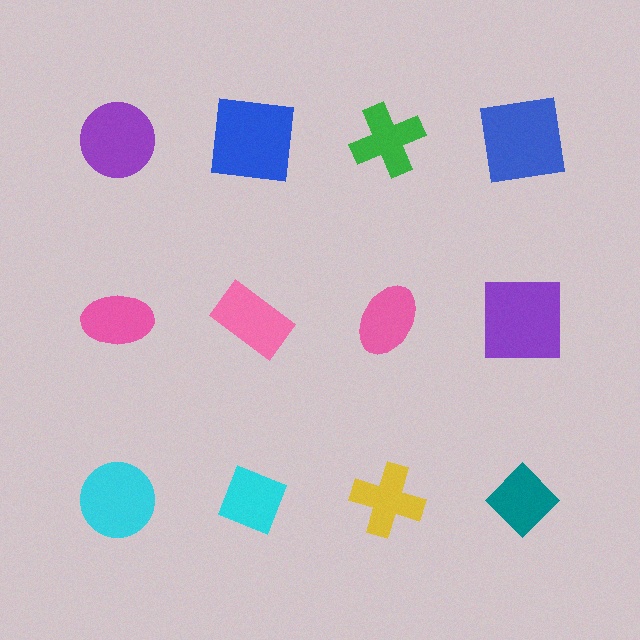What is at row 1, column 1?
A purple circle.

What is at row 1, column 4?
A blue square.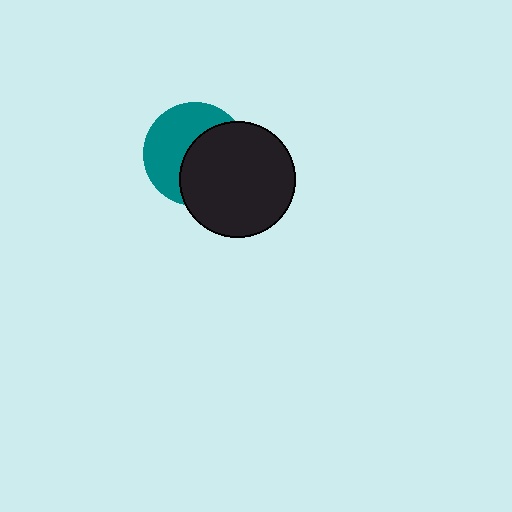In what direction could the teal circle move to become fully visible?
The teal circle could move left. That would shift it out from behind the black circle entirely.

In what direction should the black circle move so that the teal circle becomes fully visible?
The black circle should move right. That is the shortest direction to clear the overlap and leave the teal circle fully visible.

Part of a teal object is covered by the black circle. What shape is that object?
It is a circle.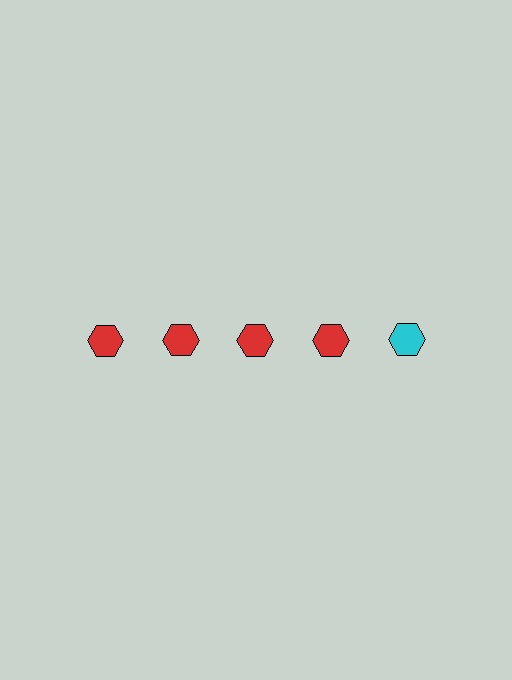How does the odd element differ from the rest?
It has a different color: cyan instead of red.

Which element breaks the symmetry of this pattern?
The cyan hexagon in the top row, rightmost column breaks the symmetry. All other shapes are red hexagons.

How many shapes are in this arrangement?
There are 5 shapes arranged in a grid pattern.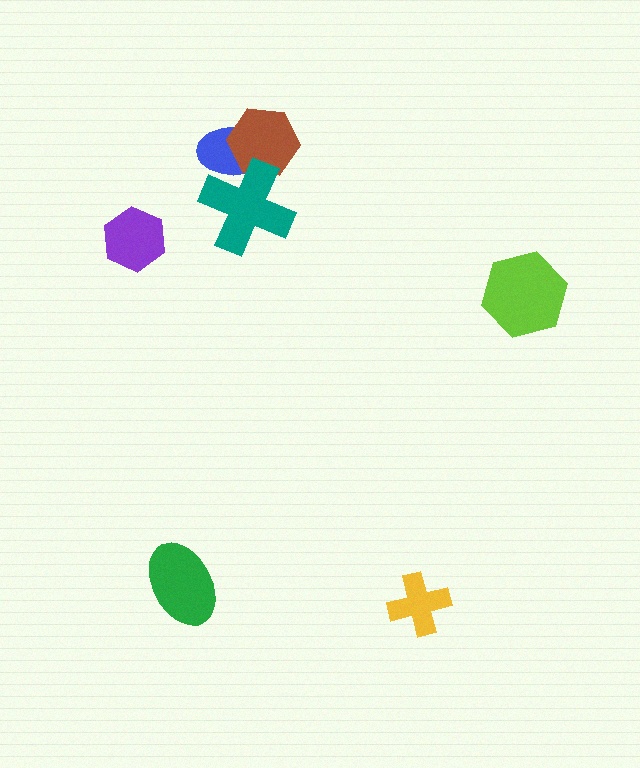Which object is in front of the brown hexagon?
The teal cross is in front of the brown hexagon.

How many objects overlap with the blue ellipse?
2 objects overlap with the blue ellipse.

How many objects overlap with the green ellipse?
0 objects overlap with the green ellipse.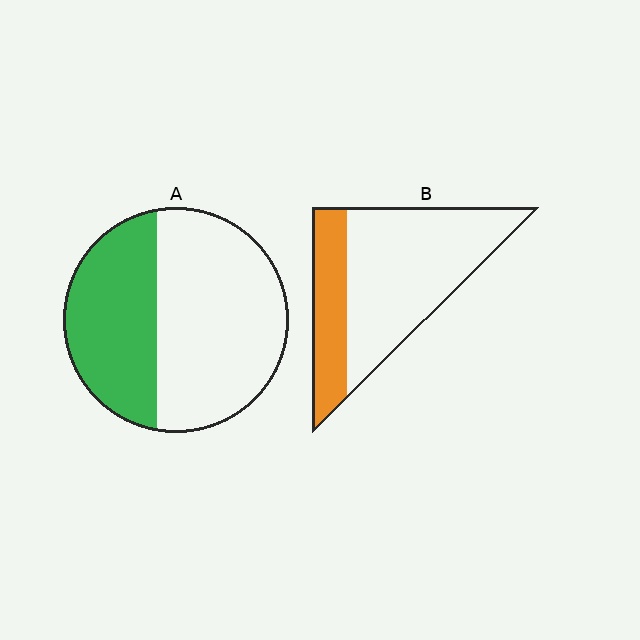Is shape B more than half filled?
No.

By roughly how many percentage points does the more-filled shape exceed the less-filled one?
By roughly 10 percentage points (A over B).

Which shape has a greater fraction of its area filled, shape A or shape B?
Shape A.